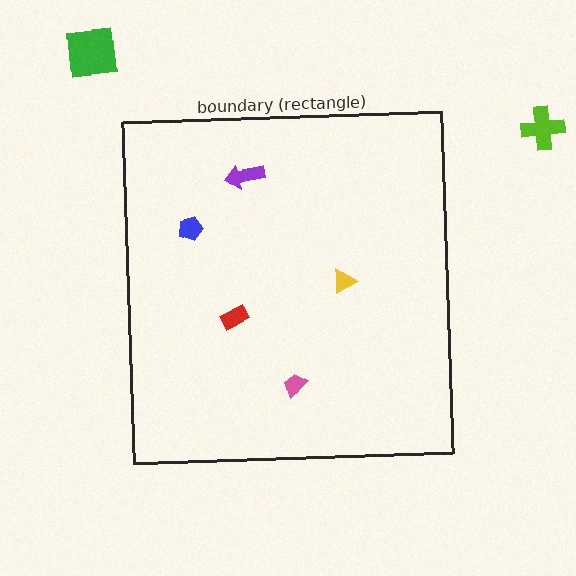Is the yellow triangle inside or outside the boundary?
Inside.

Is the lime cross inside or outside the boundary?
Outside.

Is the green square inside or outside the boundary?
Outside.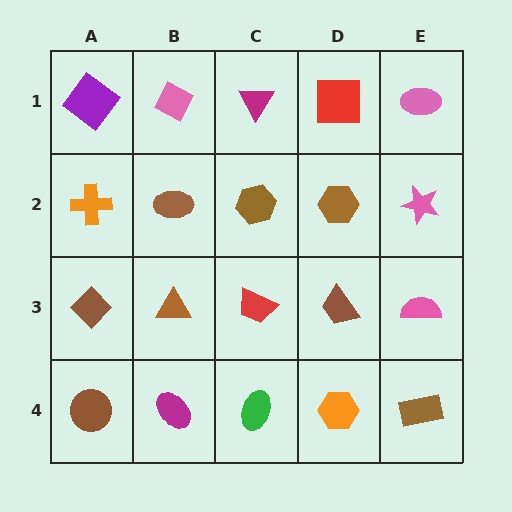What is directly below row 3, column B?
A magenta ellipse.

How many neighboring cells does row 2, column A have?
3.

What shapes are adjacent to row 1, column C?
A brown hexagon (row 2, column C), a pink diamond (row 1, column B), a red square (row 1, column D).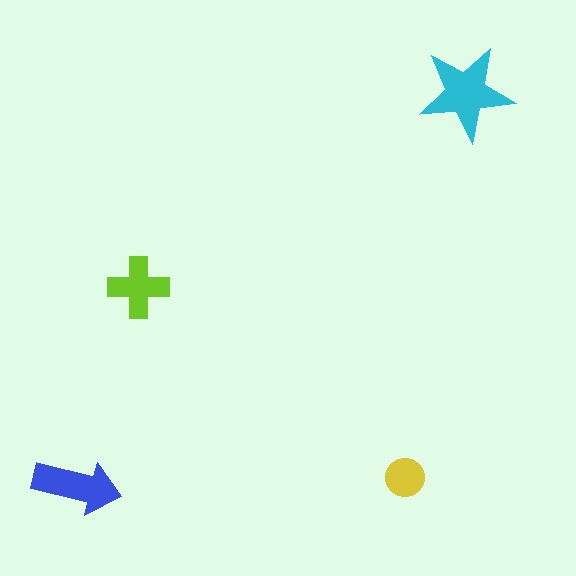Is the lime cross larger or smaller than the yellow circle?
Larger.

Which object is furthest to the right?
The cyan star is rightmost.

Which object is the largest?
The cyan star.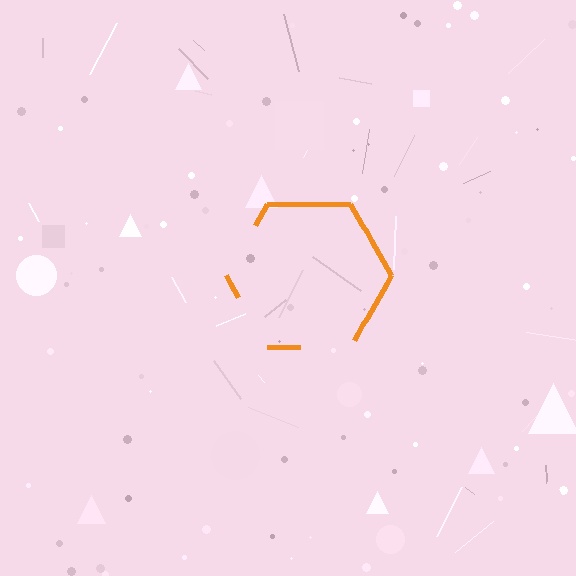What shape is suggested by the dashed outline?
The dashed outline suggests a hexagon.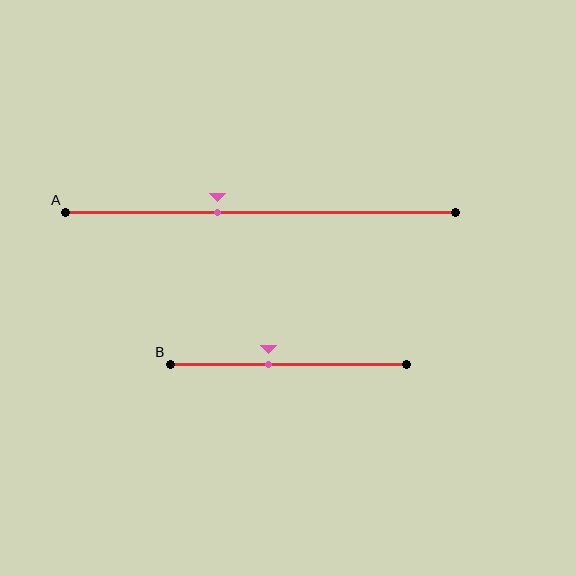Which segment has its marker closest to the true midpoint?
Segment B has its marker closest to the true midpoint.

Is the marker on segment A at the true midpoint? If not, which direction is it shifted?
No, the marker on segment A is shifted to the left by about 11% of the segment length.